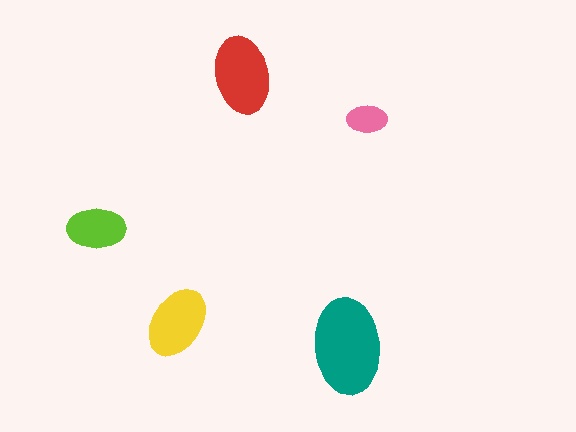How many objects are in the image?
There are 5 objects in the image.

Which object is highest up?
The red ellipse is topmost.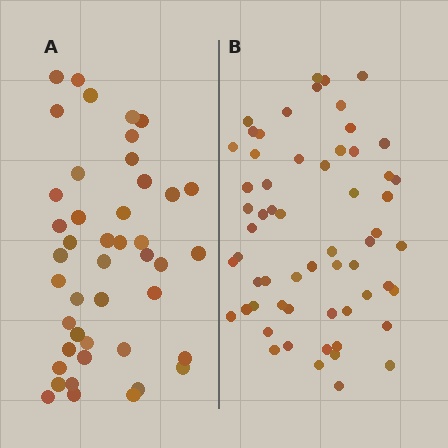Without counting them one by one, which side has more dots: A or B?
Region B (the right region) has more dots.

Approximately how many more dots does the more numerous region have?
Region B has approximately 15 more dots than region A.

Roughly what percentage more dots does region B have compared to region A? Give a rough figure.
About 35% more.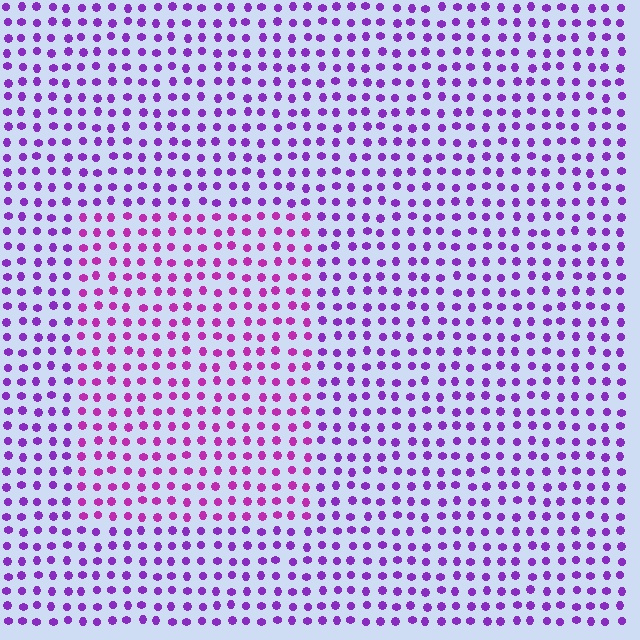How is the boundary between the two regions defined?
The boundary is defined purely by a slight shift in hue (about 28 degrees). Spacing, size, and orientation are identical on both sides.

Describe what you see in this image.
The image is filled with small purple elements in a uniform arrangement. A rectangle-shaped region is visible where the elements are tinted to a slightly different hue, forming a subtle color boundary.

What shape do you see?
I see a rectangle.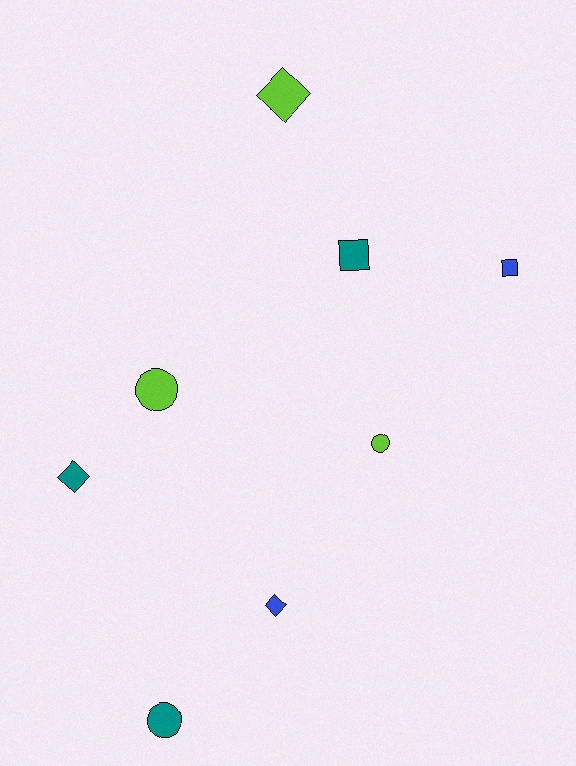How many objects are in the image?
There are 8 objects.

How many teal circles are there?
There is 1 teal circle.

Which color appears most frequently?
Lime, with 3 objects.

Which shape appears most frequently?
Circle, with 3 objects.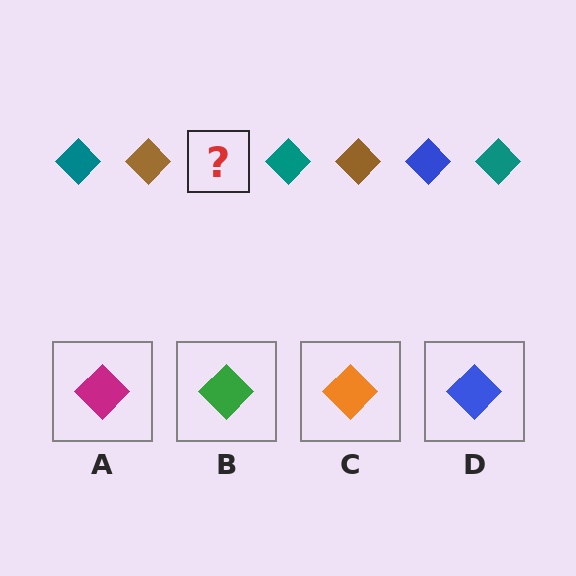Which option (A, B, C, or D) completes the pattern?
D.